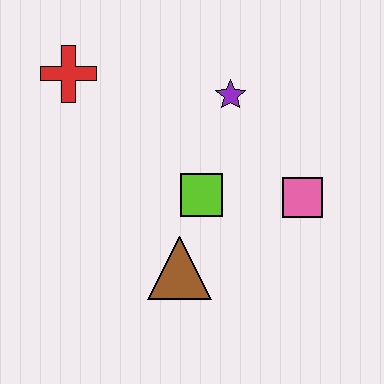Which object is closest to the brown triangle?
The lime square is closest to the brown triangle.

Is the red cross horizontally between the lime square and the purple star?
No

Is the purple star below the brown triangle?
No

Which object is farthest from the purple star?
The brown triangle is farthest from the purple star.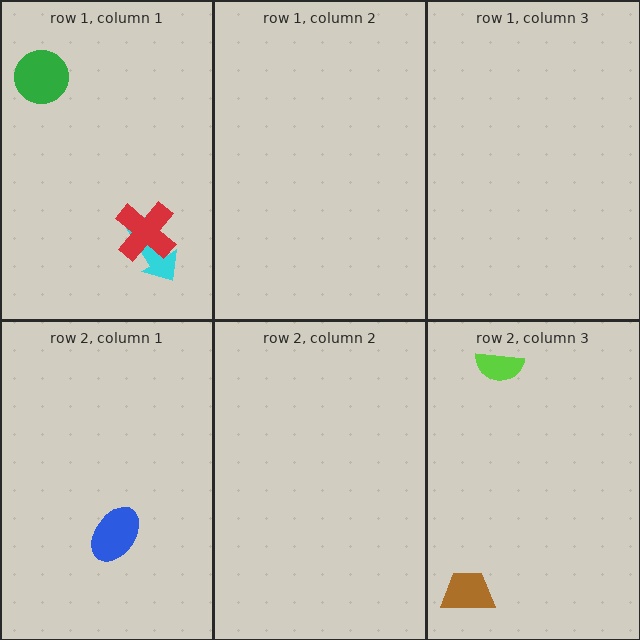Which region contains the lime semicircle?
The row 2, column 3 region.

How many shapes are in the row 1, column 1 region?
3.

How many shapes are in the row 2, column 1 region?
1.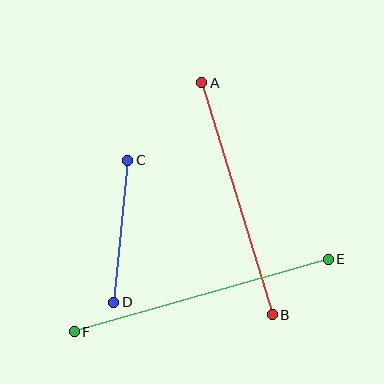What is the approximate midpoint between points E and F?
The midpoint is at approximately (201, 296) pixels.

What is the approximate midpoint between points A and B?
The midpoint is at approximately (237, 199) pixels.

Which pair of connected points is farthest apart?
Points E and F are farthest apart.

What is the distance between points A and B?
The distance is approximately 242 pixels.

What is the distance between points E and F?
The distance is approximately 264 pixels.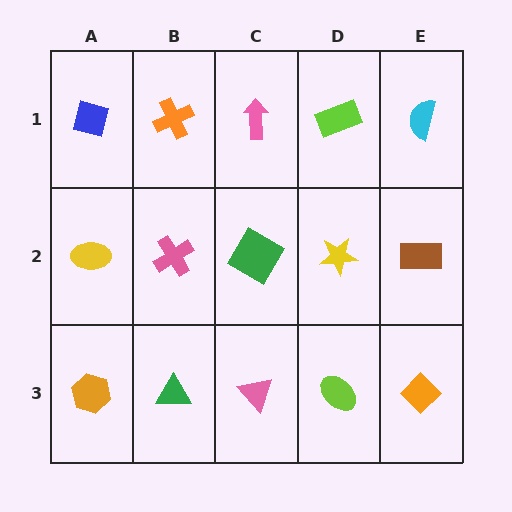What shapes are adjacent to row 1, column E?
A brown rectangle (row 2, column E), a lime rectangle (row 1, column D).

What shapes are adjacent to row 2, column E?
A cyan semicircle (row 1, column E), an orange diamond (row 3, column E), a yellow star (row 2, column D).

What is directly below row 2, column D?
A lime ellipse.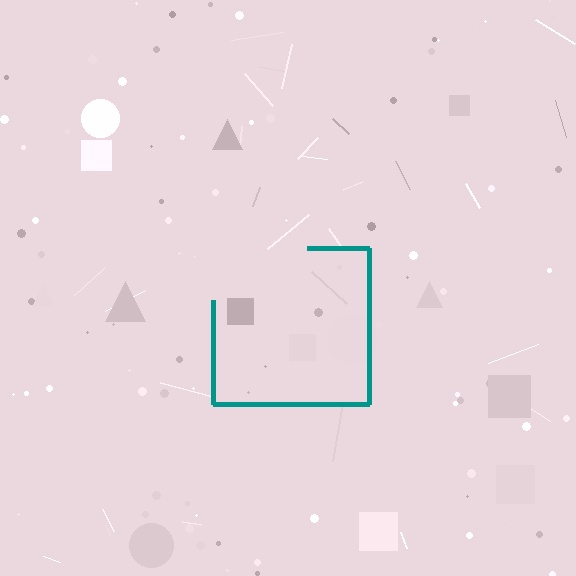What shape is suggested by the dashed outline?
The dashed outline suggests a square.